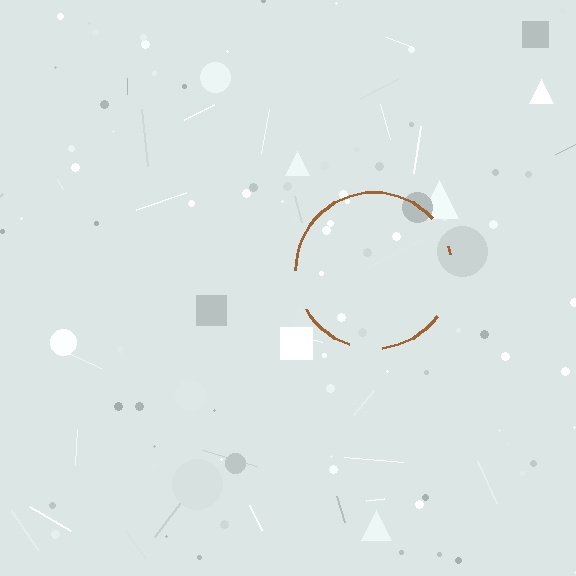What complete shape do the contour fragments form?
The contour fragments form a circle.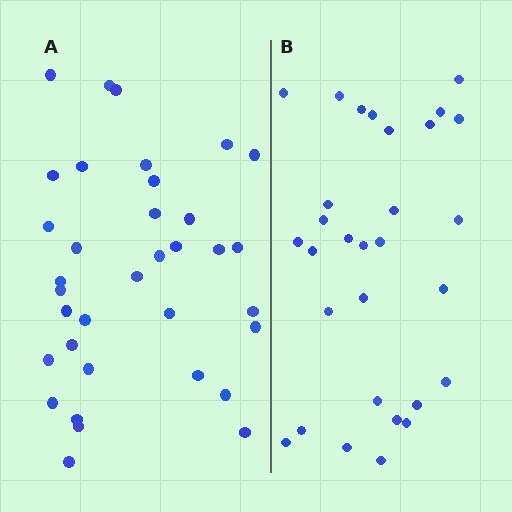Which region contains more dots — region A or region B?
Region A (the left region) has more dots.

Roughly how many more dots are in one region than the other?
Region A has about 5 more dots than region B.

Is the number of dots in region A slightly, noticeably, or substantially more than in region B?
Region A has only slightly more — the two regions are fairly close. The ratio is roughly 1.2 to 1.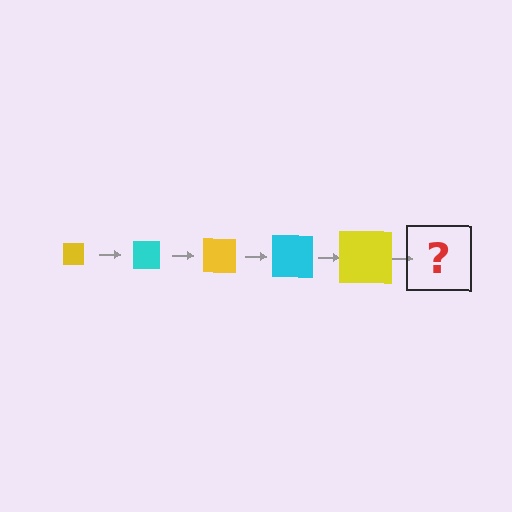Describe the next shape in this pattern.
It should be a cyan square, larger than the previous one.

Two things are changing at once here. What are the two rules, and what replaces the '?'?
The two rules are that the square grows larger each step and the color cycles through yellow and cyan. The '?' should be a cyan square, larger than the previous one.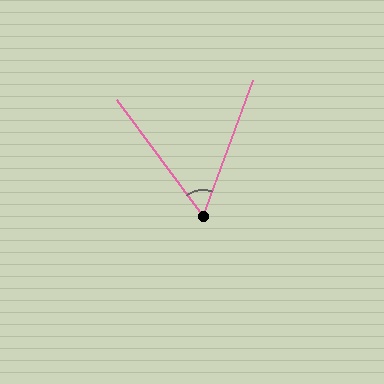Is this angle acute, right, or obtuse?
It is acute.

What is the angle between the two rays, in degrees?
Approximately 56 degrees.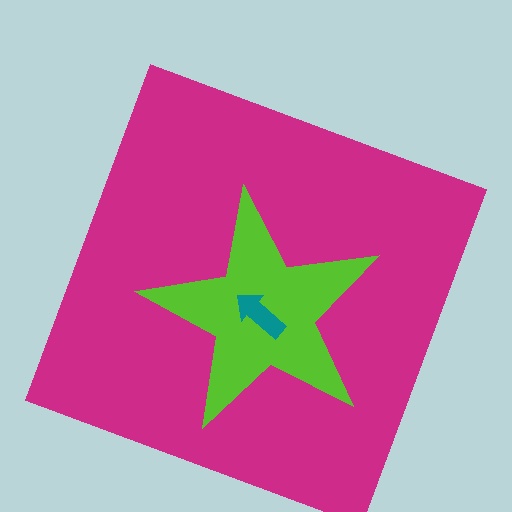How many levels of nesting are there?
3.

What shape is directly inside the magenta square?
The lime star.